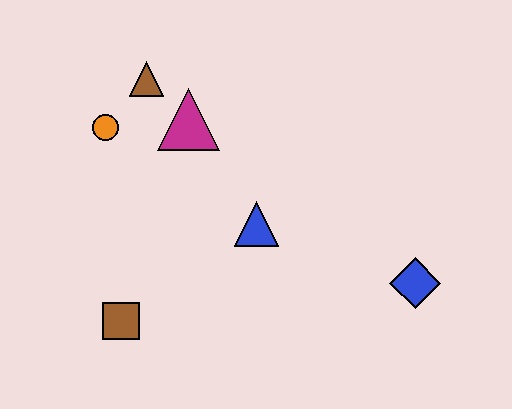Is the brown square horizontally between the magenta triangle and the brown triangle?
No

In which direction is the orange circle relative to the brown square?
The orange circle is above the brown square.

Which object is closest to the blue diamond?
The blue triangle is closest to the blue diamond.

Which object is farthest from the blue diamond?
The orange circle is farthest from the blue diamond.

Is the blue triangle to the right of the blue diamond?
No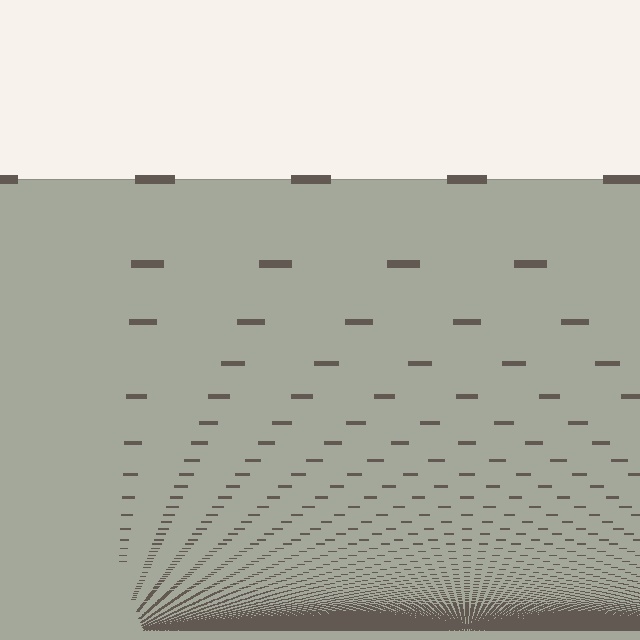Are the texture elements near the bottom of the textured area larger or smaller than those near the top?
Smaller. The gradient is inverted — elements near the bottom are smaller and denser.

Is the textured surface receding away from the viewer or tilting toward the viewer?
The surface appears to tilt toward the viewer. Texture elements get larger and sparser toward the top.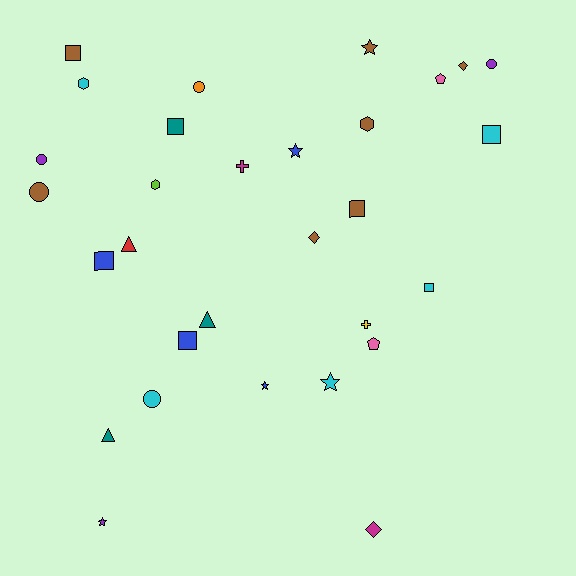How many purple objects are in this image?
There are 3 purple objects.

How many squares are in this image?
There are 7 squares.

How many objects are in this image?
There are 30 objects.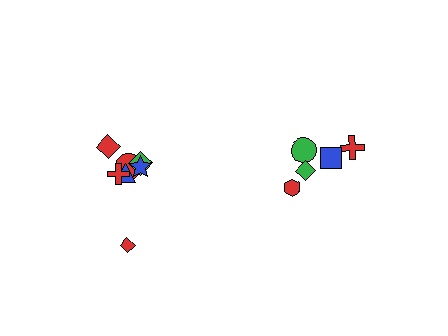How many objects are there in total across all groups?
There are 12 objects.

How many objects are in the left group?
There are 7 objects.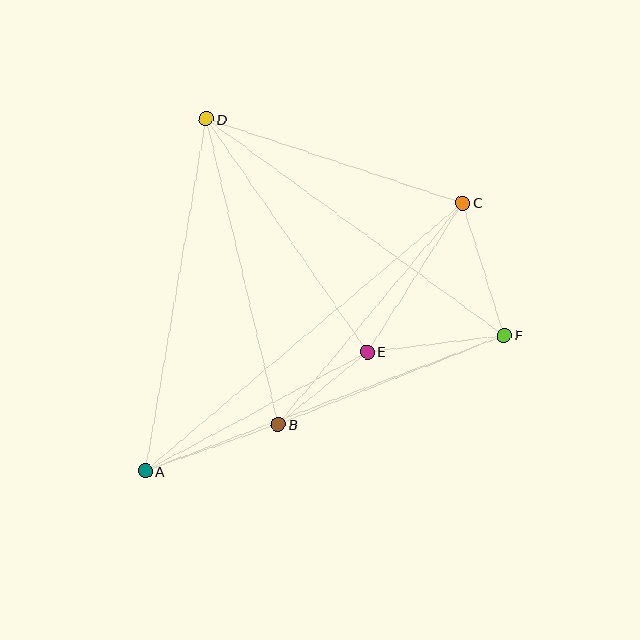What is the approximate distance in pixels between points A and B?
The distance between A and B is approximately 141 pixels.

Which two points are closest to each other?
Points B and E are closest to each other.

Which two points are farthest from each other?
Points A and C are farthest from each other.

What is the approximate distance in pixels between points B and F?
The distance between B and F is approximately 243 pixels.